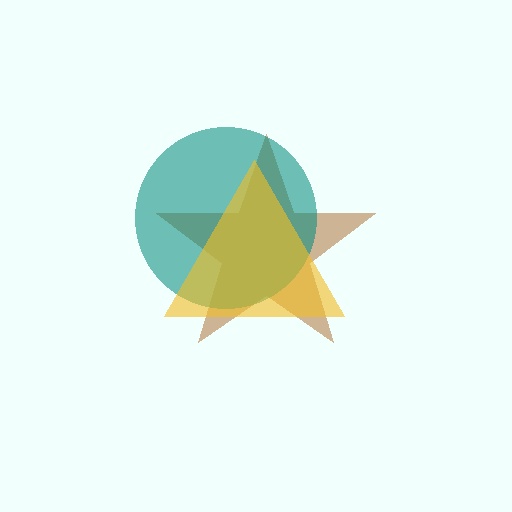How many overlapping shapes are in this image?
There are 3 overlapping shapes in the image.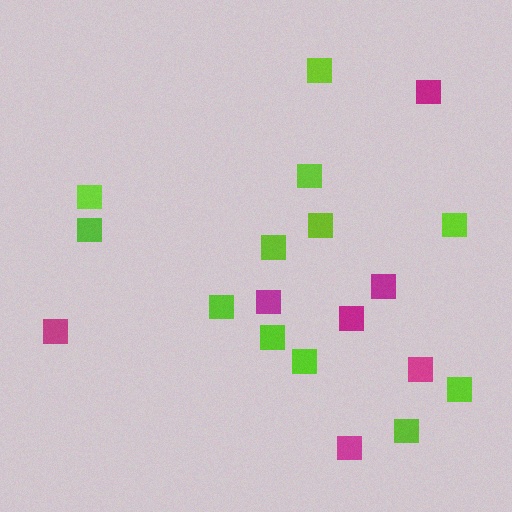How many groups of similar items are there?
There are 2 groups: one group of lime squares (12) and one group of magenta squares (7).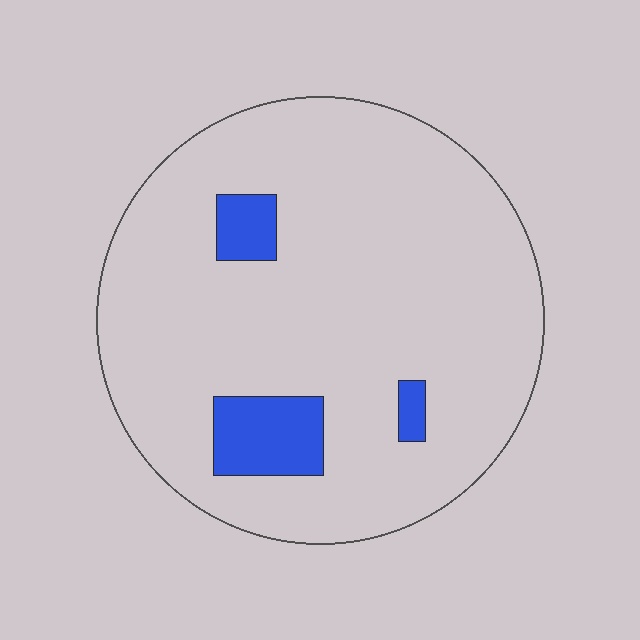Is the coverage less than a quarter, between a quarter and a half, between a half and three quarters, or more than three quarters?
Less than a quarter.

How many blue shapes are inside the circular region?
3.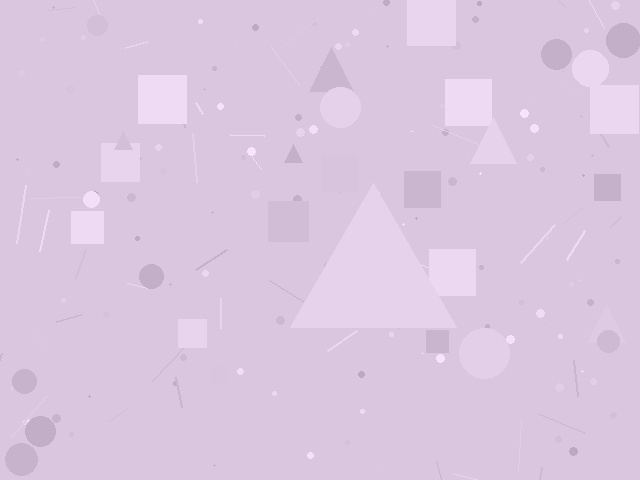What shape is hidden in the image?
A triangle is hidden in the image.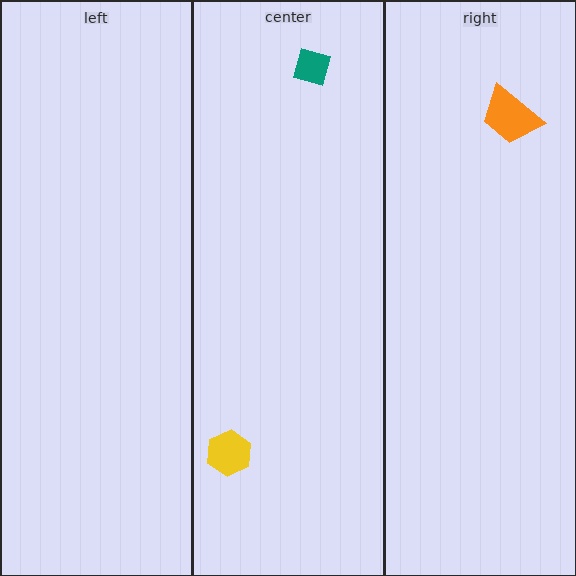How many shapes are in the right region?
1.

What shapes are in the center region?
The teal diamond, the yellow hexagon.